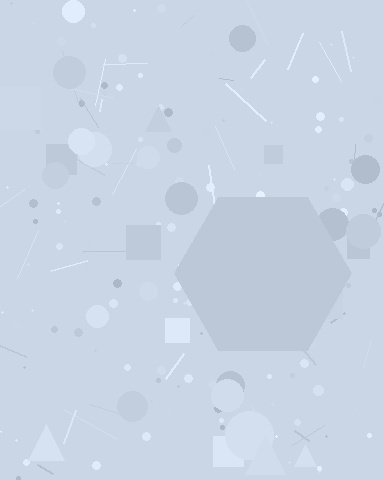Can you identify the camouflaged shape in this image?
The camouflaged shape is a hexagon.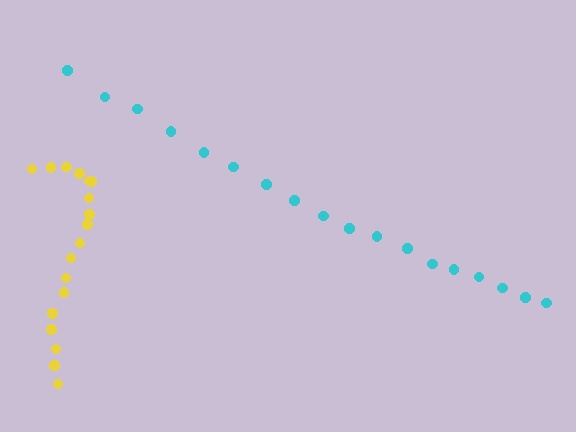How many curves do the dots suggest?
There are 2 distinct paths.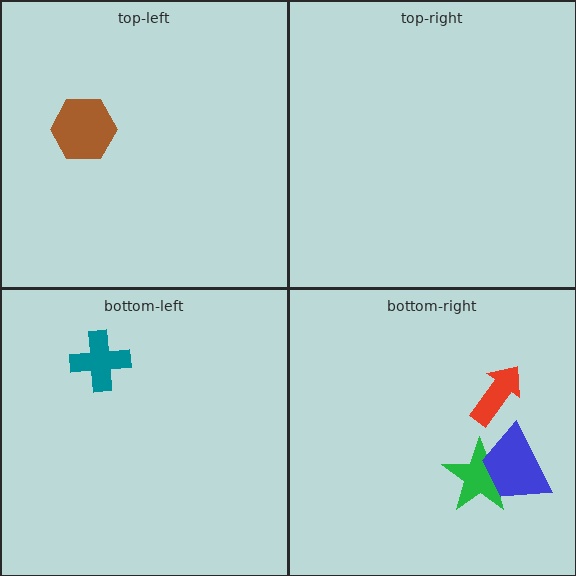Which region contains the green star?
The bottom-right region.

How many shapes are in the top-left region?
1.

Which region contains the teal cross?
The bottom-left region.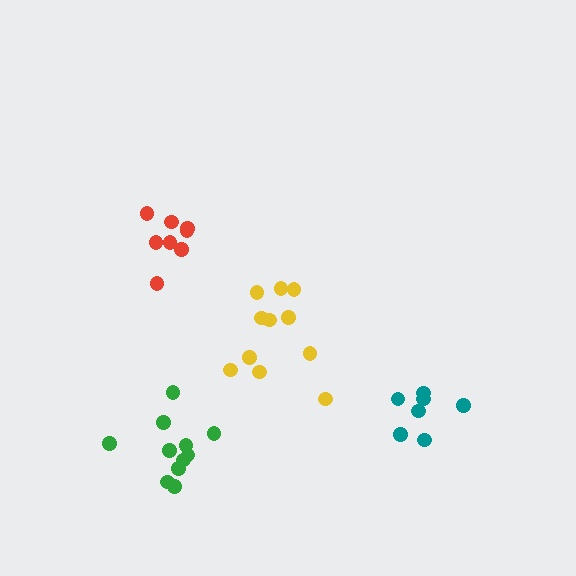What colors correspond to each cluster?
The clusters are colored: yellow, teal, red, green.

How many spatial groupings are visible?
There are 4 spatial groupings.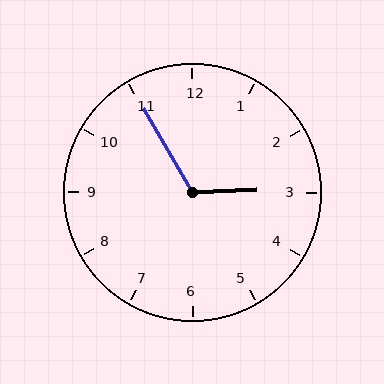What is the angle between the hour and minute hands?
Approximately 118 degrees.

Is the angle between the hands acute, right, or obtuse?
It is obtuse.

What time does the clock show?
2:55.